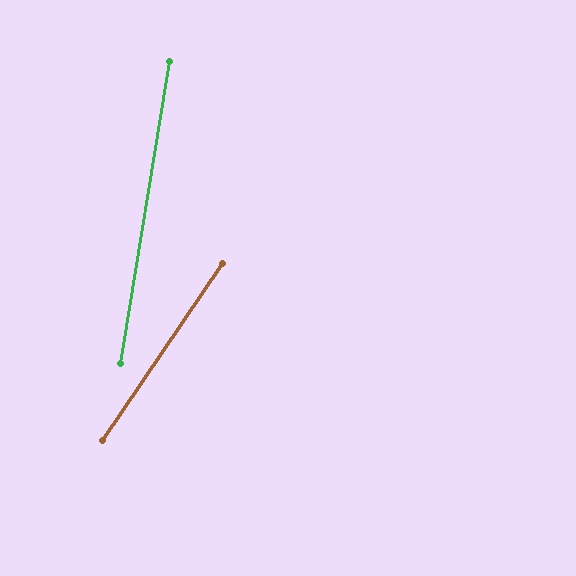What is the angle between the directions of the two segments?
Approximately 25 degrees.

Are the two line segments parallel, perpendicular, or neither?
Neither parallel nor perpendicular — they differ by about 25°.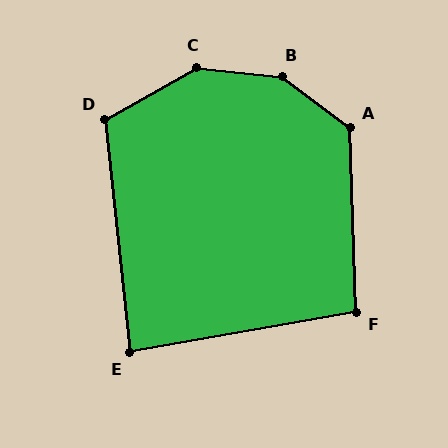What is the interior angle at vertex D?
Approximately 113 degrees (obtuse).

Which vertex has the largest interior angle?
B, at approximately 149 degrees.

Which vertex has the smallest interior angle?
E, at approximately 86 degrees.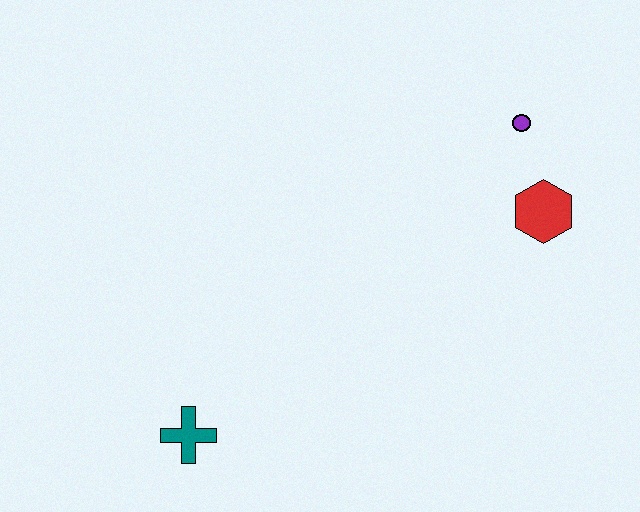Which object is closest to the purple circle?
The red hexagon is closest to the purple circle.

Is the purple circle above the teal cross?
Yes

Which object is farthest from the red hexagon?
The teal cross is farthest from the red hexagon.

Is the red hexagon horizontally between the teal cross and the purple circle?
No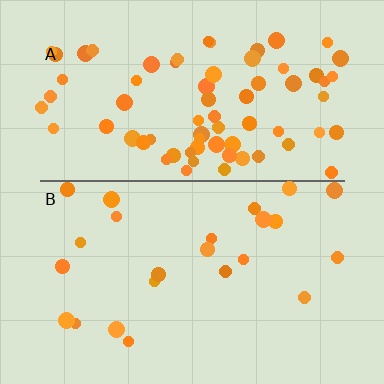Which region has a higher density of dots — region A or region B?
A (the top).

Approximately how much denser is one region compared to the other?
Approximately 3.1× — region A over region B.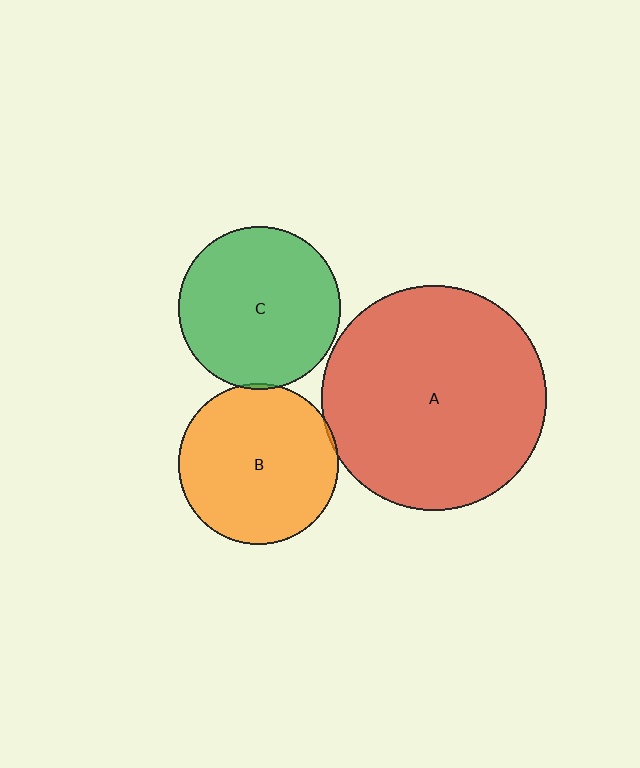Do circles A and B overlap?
Yes.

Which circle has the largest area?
Circle A (red).